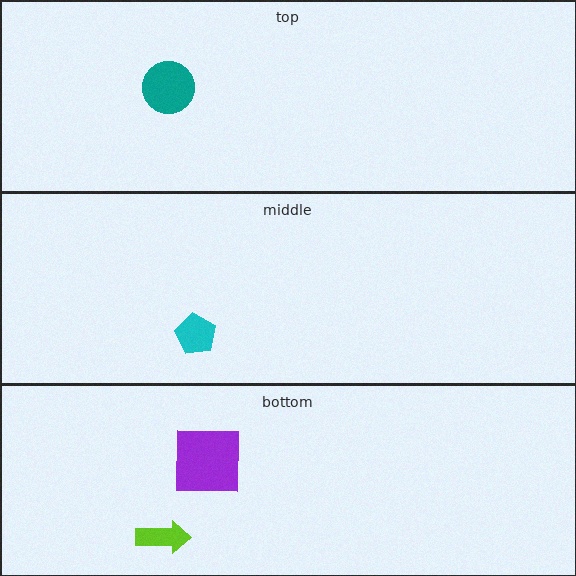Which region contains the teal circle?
The top region.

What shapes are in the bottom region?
The lime arrow, the purple square.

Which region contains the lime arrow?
The bottom region.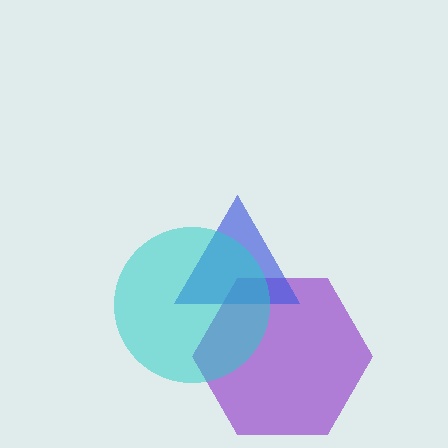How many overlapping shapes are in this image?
There are 3 overlapping shapes in the image.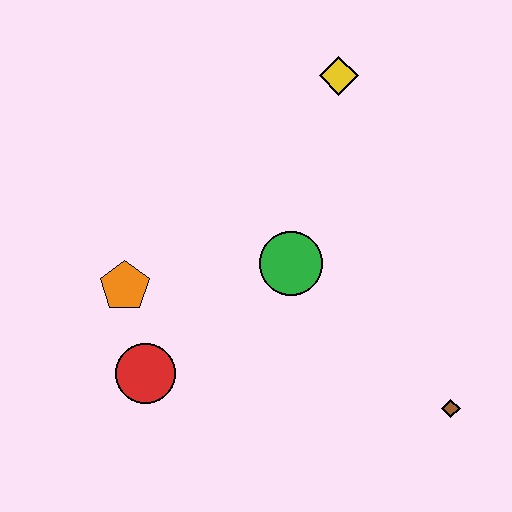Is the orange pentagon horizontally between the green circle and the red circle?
No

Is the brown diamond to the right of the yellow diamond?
Yes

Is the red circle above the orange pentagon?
No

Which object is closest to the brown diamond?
The green circle is closest to the brown diamond.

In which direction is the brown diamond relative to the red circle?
The brown diamond is to the right of the red circle.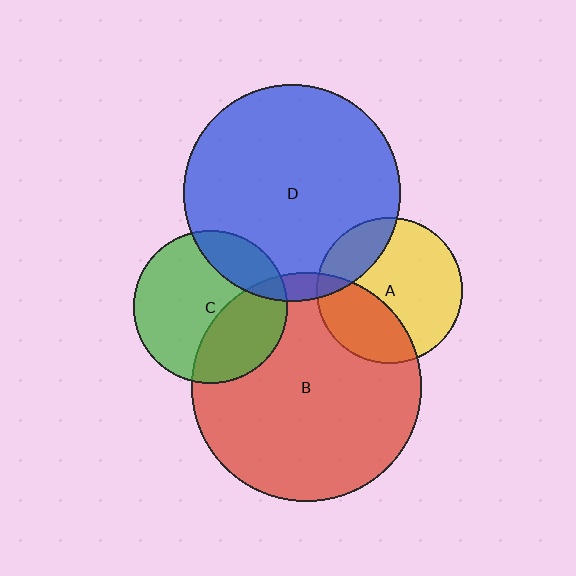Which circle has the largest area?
Circle B (red).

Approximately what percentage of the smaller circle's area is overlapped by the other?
Approximately 35%.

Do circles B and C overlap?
Yes.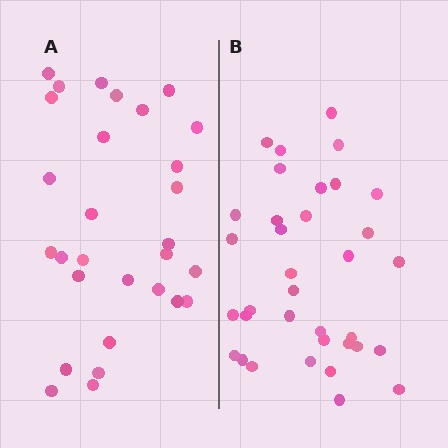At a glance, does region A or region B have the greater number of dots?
Region B (the right region) has more dots.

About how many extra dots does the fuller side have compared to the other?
Region B has about 6 more dots than region A.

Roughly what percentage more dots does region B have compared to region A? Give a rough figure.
About 20% more.